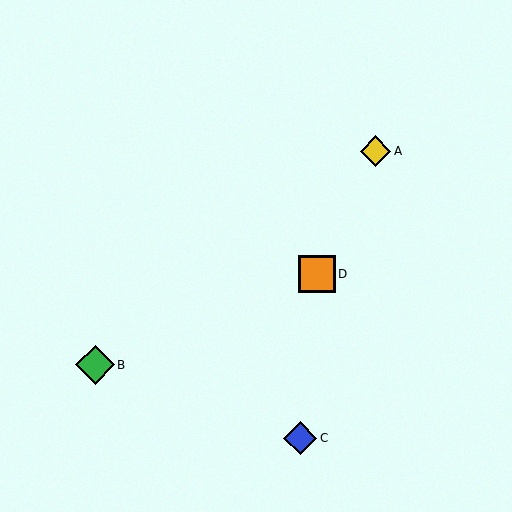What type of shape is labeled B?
Shape B is a green diamond.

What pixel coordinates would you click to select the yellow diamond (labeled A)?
Click at (375, 151) to select the yellow diamond A.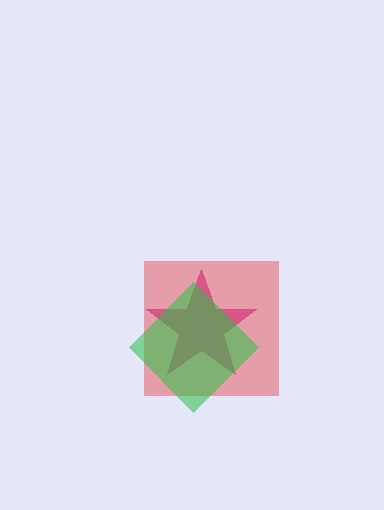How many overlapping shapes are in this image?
There are 3 overlapping shapes in the image.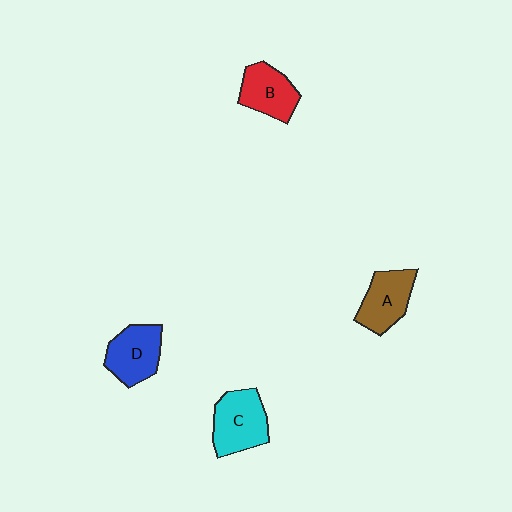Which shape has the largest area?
Shape C (cyan).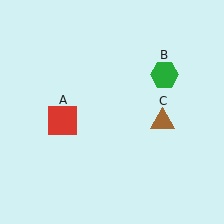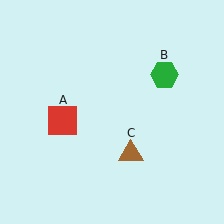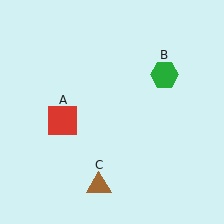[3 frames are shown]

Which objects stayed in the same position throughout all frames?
Red square (object A) and green hexagon (object B) remained stationary.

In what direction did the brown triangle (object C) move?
The brown triangle (object C) moved down and to the left.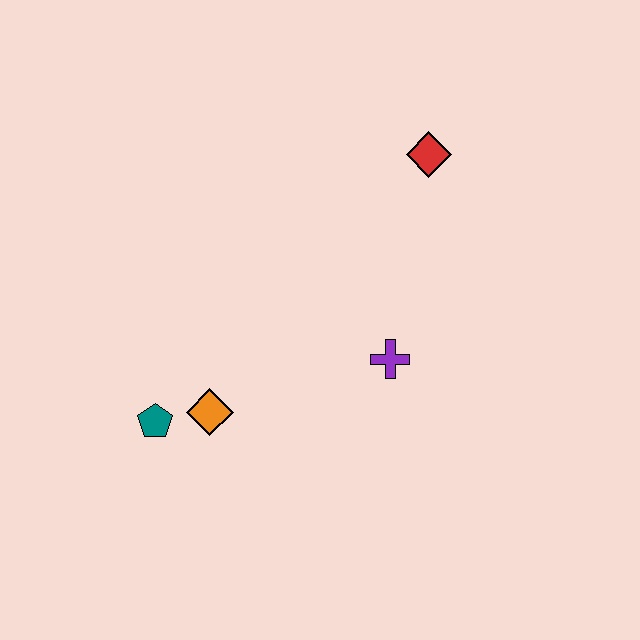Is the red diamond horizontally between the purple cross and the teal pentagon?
No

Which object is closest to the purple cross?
The orange diamond is closest to the purple cross.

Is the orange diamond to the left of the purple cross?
Yes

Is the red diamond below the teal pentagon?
No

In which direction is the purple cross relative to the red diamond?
The purple cross is below the red diamond.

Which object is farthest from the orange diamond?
The red diamond is farthest from the orange diamond.